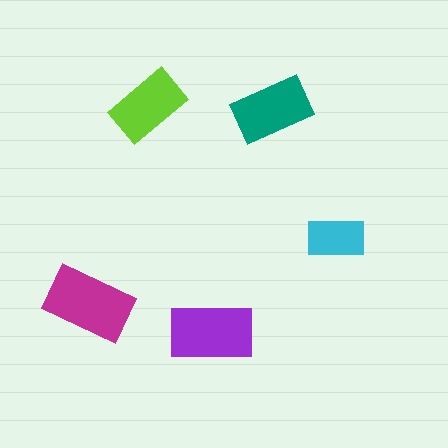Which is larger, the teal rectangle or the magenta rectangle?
The magenta one.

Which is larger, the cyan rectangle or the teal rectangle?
The teal one.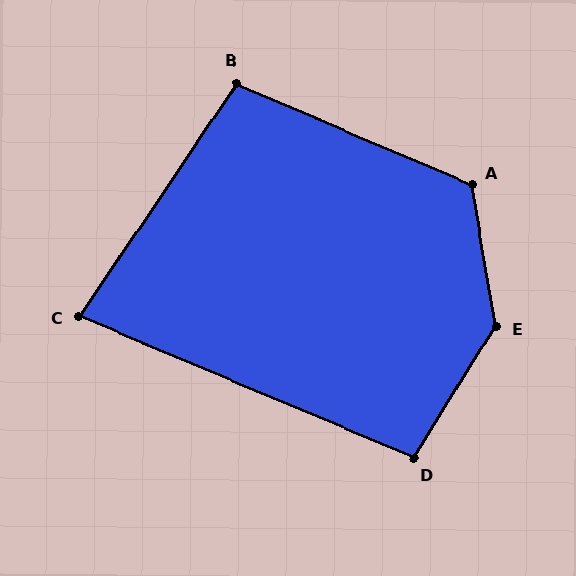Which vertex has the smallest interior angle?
C, at approximately 79 degrees.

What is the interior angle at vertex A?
Approximately 123 degrees (obtuse).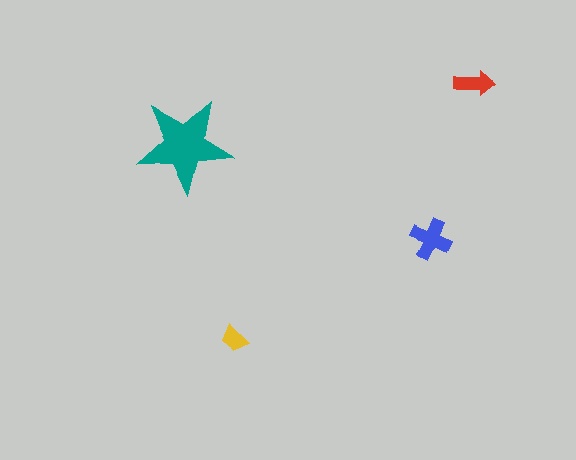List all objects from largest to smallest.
The teal star, the blue cross, the red arrow, the yellow trapezoid.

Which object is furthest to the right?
The red arrow is rightmost.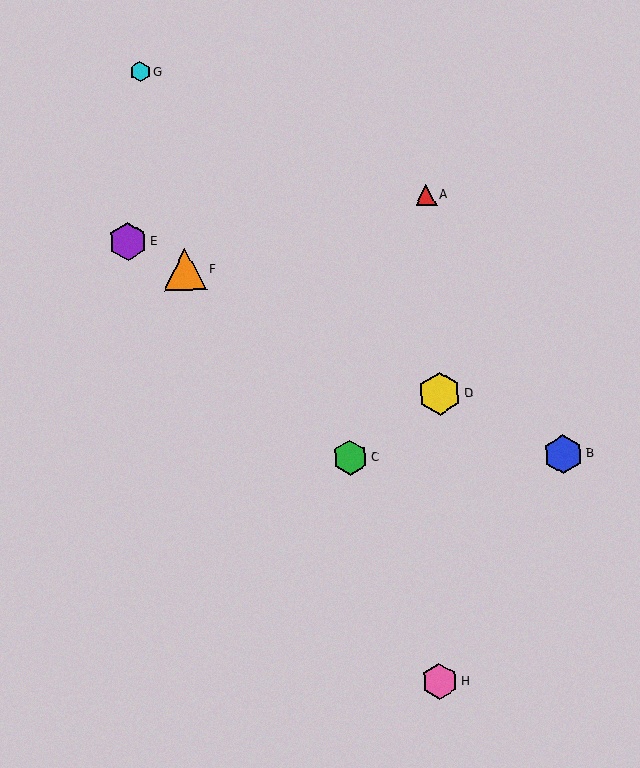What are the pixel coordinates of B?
Object B is at (563, 454).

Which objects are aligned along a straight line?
Objects B, D, E, F are aligned along a straight line.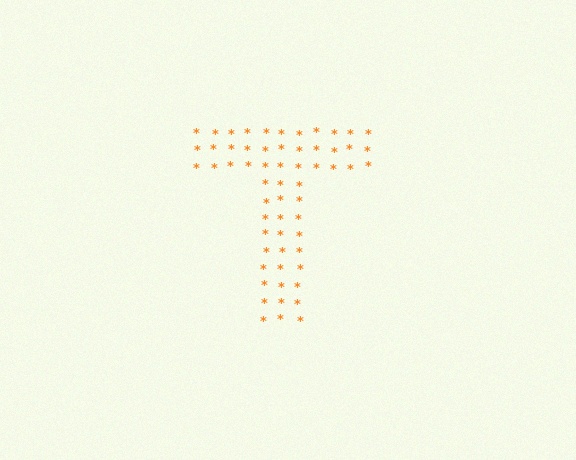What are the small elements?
The small elements are asterisks.